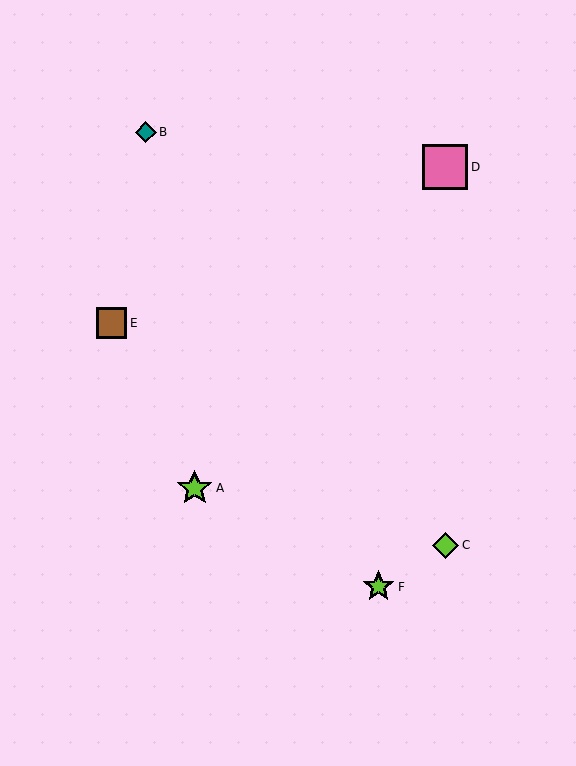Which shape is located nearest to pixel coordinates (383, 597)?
The lime star (labeled F) at (379, 587) is nearest to that location.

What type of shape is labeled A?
Shape A is a lime star.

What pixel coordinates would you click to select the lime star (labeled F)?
Click at (379, 587) to select the lime star F.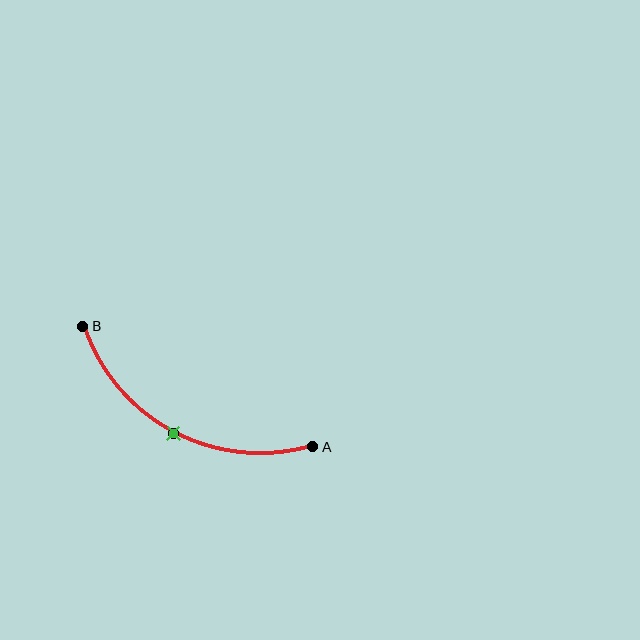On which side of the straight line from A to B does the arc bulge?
The arc bulges below the straight line connecting A and B.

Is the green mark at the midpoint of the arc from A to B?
Yes. The green mark lies on the arc at equal arc-length from both A and B — it is the arc midpoint.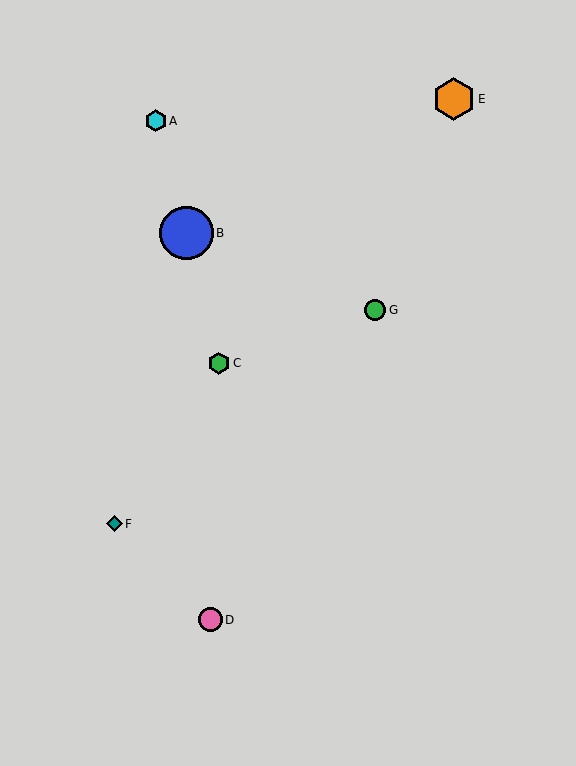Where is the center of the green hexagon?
The center of the green hexagon is at (219, 363).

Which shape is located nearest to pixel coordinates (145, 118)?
The cyan hexagon (labeled A) at (156, 121) is nearest to that location.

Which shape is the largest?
The blue circle (labeled B) is the largest.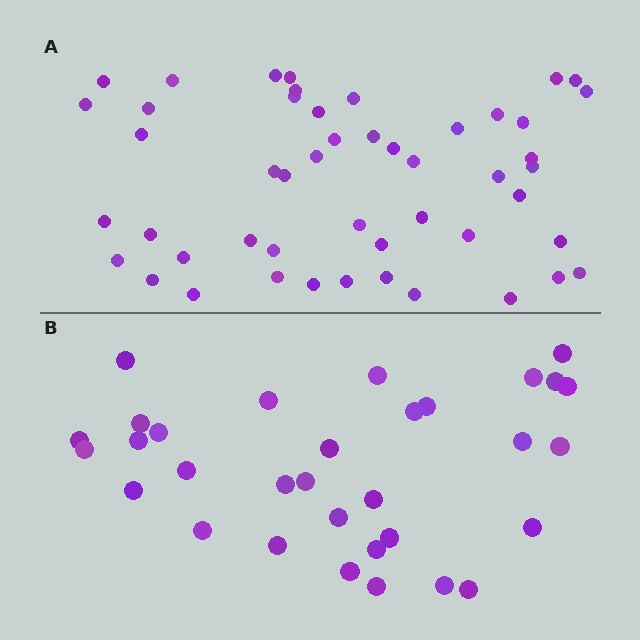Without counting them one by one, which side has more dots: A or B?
Region A (the top region) has more dots.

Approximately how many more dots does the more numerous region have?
Region A has approximately 15 more dots than region B.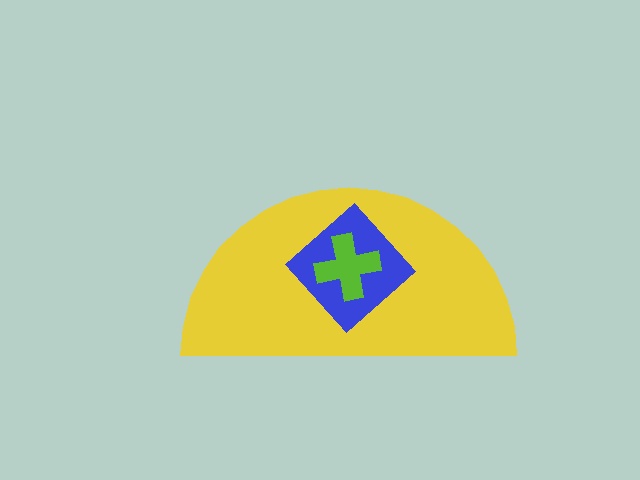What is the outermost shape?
The yellow semicircle.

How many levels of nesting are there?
3.